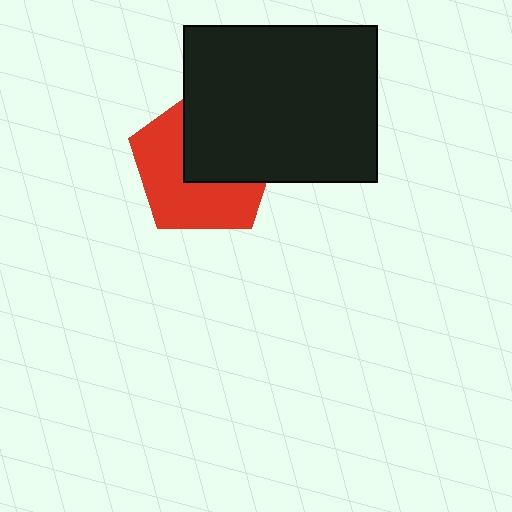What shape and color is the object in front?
The object in front is a black rectangle.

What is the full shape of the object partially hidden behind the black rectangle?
The partially hidden object is a red pentagon.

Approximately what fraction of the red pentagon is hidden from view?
Roughly 46% of the red pentagon is hidden behind the black rectangle.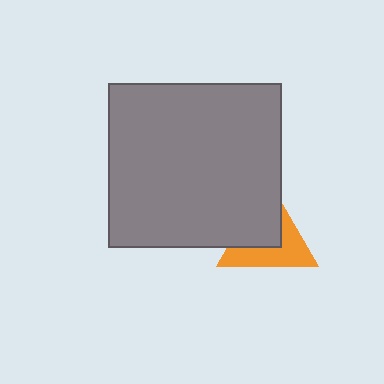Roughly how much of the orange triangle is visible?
About half of it is visible (roughly 53%).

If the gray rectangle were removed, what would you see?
You would see the complete orange triangle.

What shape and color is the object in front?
The object in front is a gray rectangle.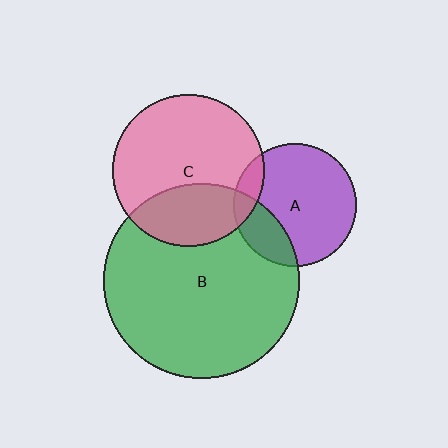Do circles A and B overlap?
Yes.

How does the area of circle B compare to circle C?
Approximately 1.7 times.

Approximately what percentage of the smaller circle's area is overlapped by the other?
Approximately 20%.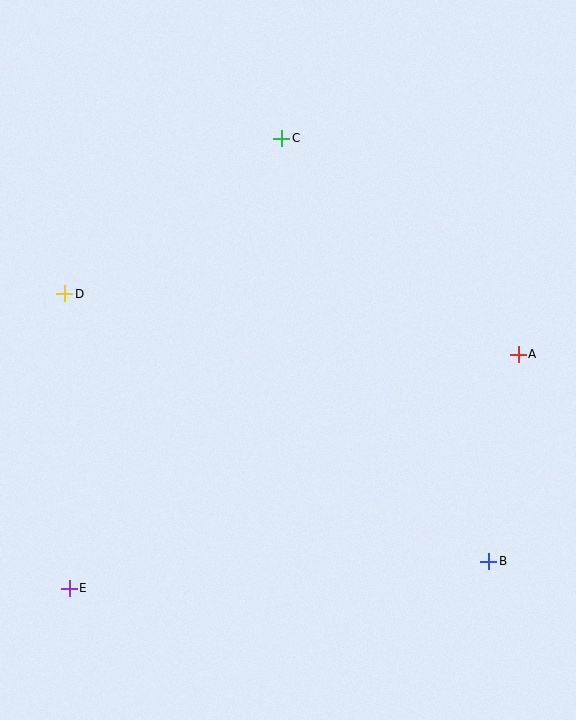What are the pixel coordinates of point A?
Point A is at (518, 354).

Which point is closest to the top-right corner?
Point C is closest to the top-right corner.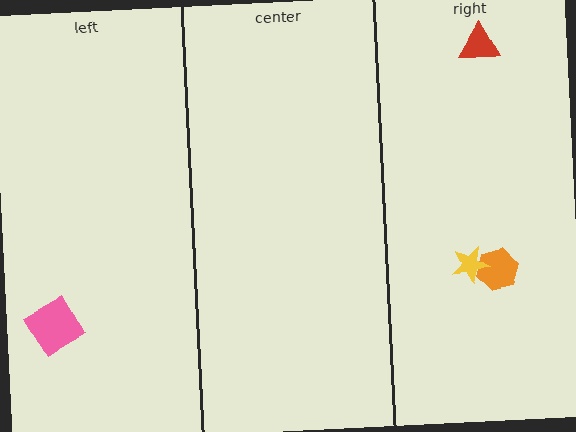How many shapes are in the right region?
3.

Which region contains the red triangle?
The right region.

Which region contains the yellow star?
The right region.